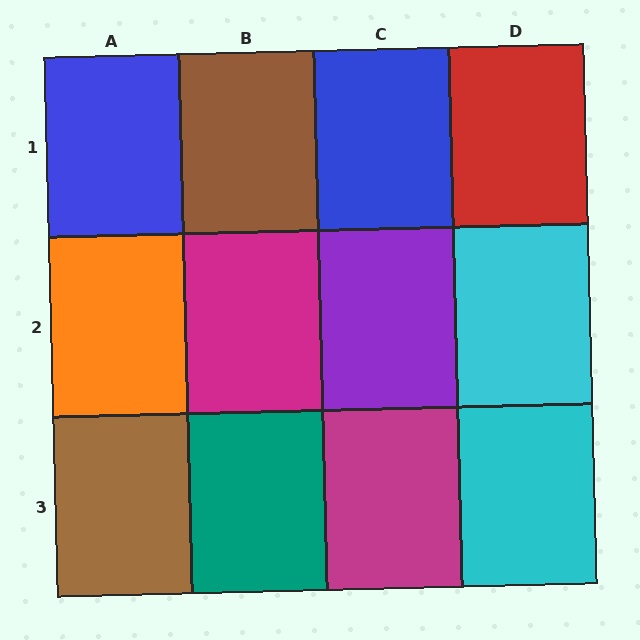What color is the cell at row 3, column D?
Cyan.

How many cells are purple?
1 cell is purple.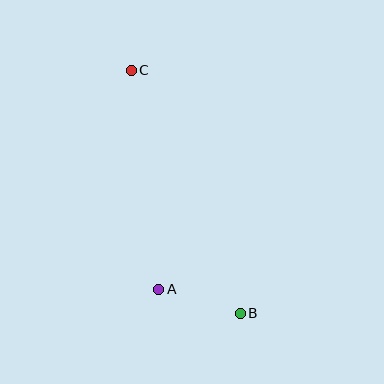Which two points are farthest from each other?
Points B and C are farthest from each other.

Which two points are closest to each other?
Points A and B are closest to each other.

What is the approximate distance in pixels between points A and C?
The distance between A and C is approximately 221 pixels.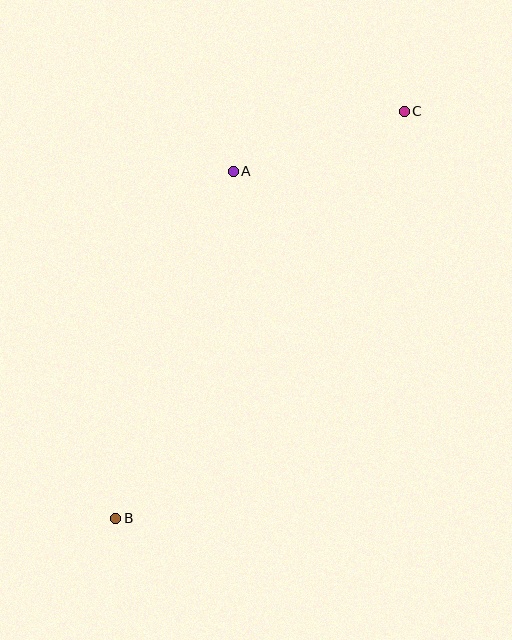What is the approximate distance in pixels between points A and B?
The distance between A and B is approximately 366 pixels.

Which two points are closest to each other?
Points A and C are closest to each other.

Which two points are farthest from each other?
Points B and C are farthest from each other.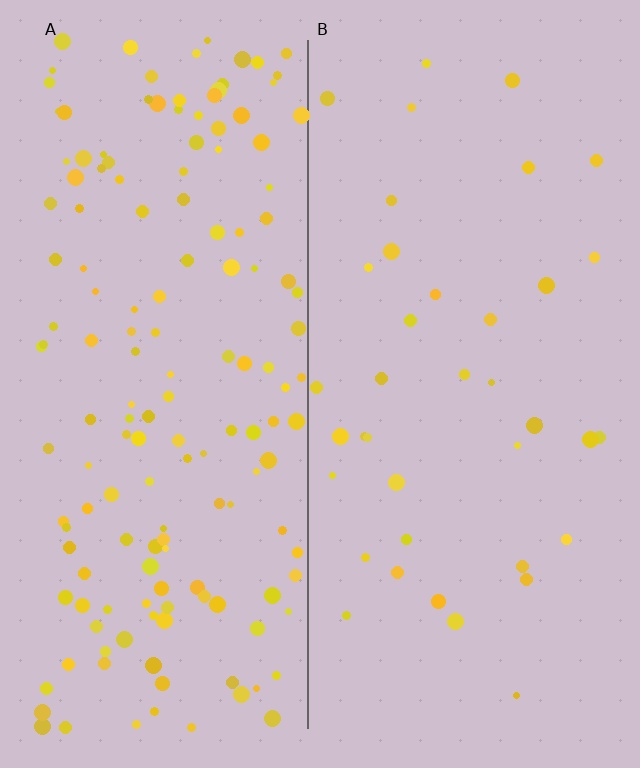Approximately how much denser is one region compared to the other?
Approximately 4.1× — region A over region B.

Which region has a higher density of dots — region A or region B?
A (the left).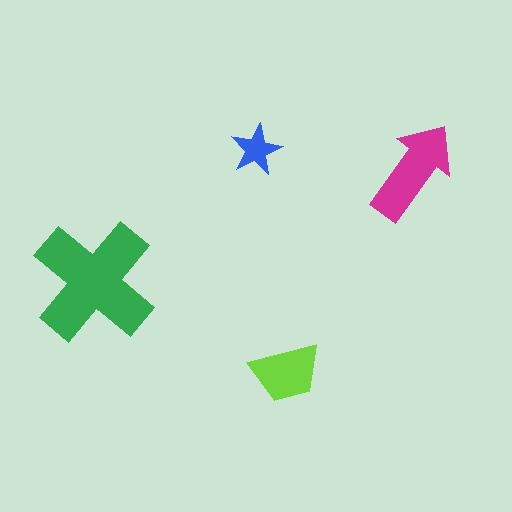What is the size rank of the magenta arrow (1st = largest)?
2nd.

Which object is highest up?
The blue star is topmost.